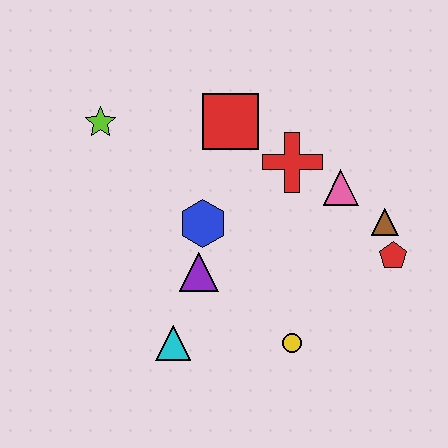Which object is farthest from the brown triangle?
The lime star is farthest from the brown triangle.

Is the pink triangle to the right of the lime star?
Yes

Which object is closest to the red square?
The red cross is closest to the red square.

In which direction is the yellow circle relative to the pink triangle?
The yellow circle is below the pink triangle.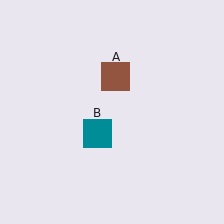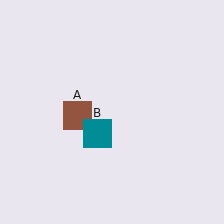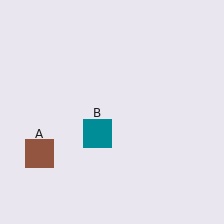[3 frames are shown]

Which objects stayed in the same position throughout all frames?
Teal square (object B) remained stationary.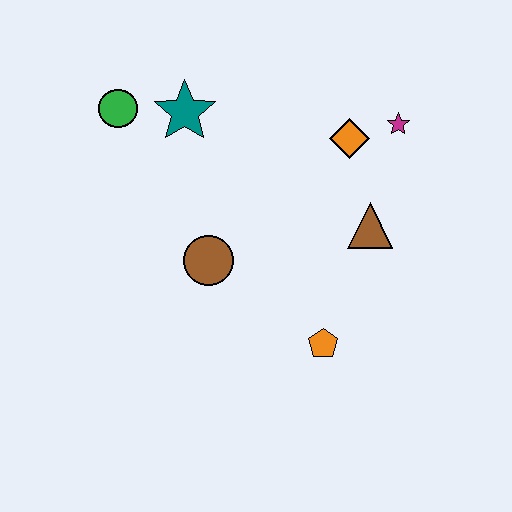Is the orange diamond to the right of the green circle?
Yes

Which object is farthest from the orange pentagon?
The green circle is farthest from the orange pentagon.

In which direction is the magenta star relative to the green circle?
The magenta star is to the right of the green circle.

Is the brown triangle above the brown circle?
Yes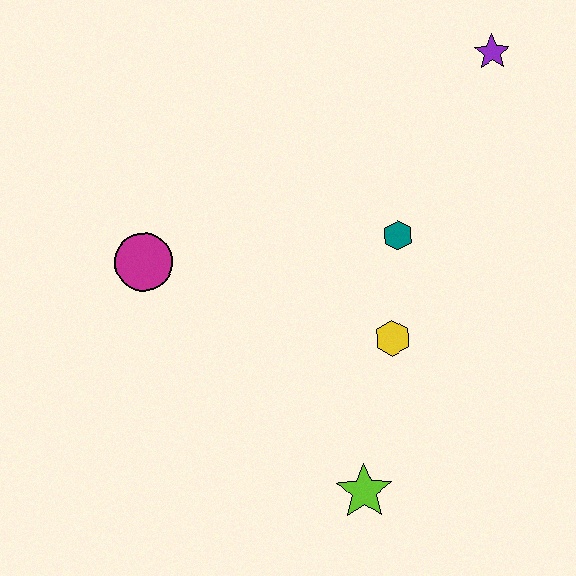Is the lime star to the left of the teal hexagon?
Yes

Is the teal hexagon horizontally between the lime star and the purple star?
Yes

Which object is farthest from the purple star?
The lime star is farthest from the purple star.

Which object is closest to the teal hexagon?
The yellow hexagon is closest to the teal hexagon.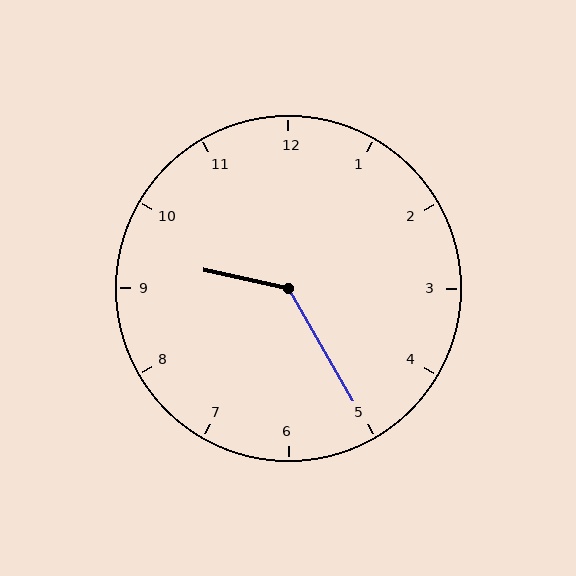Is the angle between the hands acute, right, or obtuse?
It is obtuse.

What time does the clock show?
9:25.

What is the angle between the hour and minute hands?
Approximately 132 degrees.